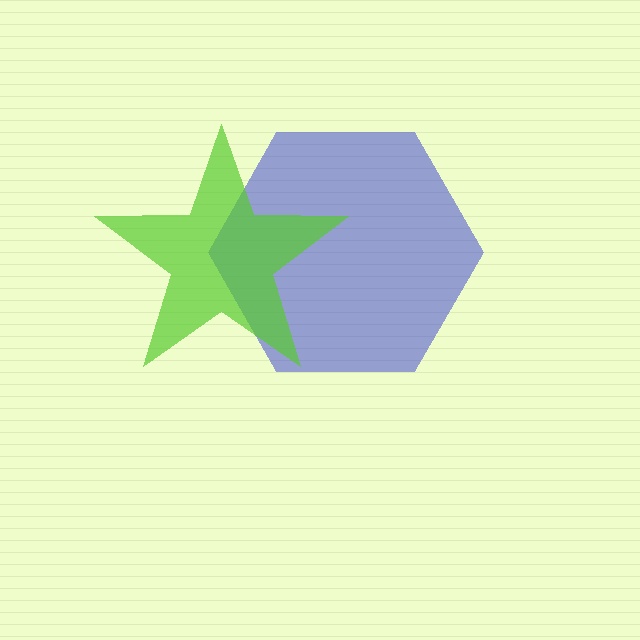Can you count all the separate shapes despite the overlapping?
Yes, there are 2 separate shapes.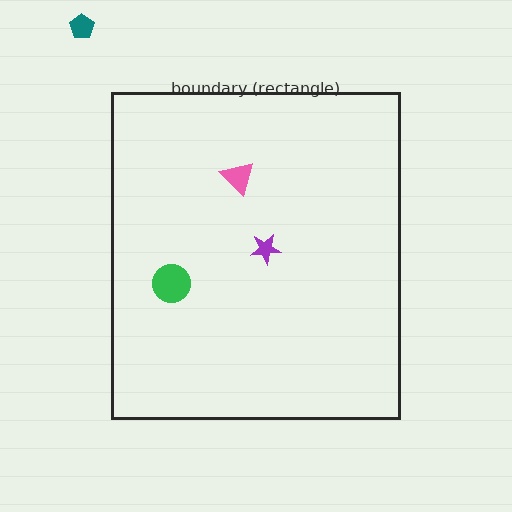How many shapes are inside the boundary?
3 inside, 1 outside.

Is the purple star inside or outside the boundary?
Inside.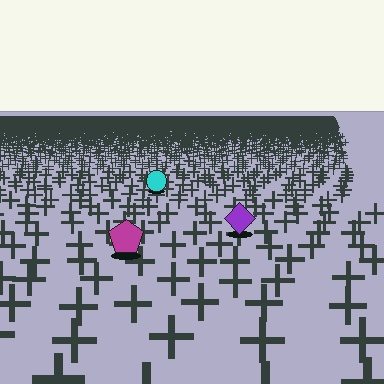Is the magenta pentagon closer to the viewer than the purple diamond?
Yes. The magenta pentagon is closer — you can tell from the texture gradient: the ground texture is coarser near it.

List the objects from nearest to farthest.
From nearest to farthest: the magenta pentagon, the purple diamond, the cyan circle.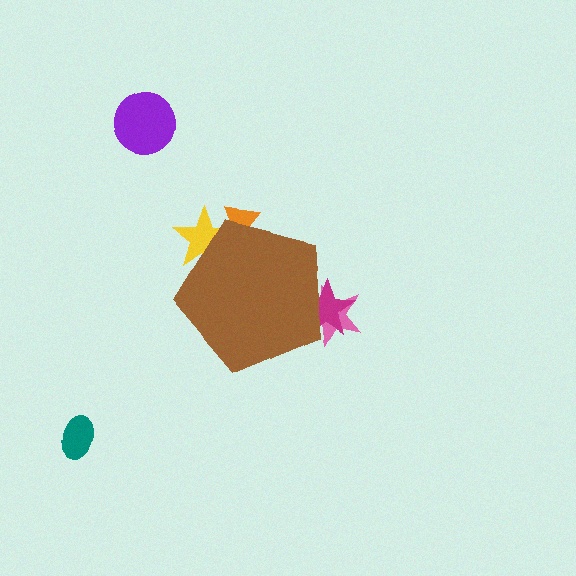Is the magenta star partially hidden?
Yes, the magenta star is partially hidden behind the brown pentagon.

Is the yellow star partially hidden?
Yes, the yellow star is partially hidden behind the brown pentagon.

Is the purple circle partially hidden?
No, the purple circle is fully visible.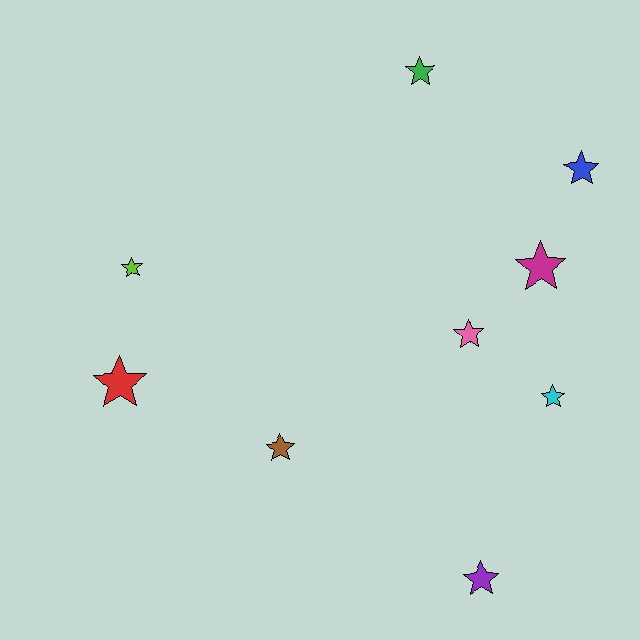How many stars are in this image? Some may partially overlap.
There are 9 stars.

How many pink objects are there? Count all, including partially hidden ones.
There is 1 pink object.